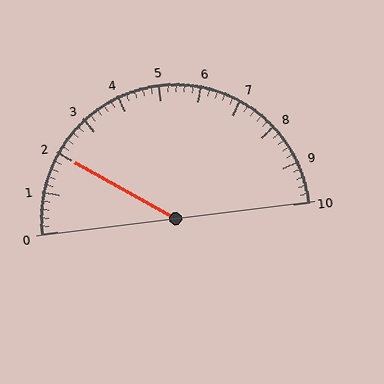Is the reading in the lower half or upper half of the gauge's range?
The reading is in the lower half of the range (0 to 10).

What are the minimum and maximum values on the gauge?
The gauge ranges from 0 to 10.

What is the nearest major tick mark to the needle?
The nearest major tick mark is 2.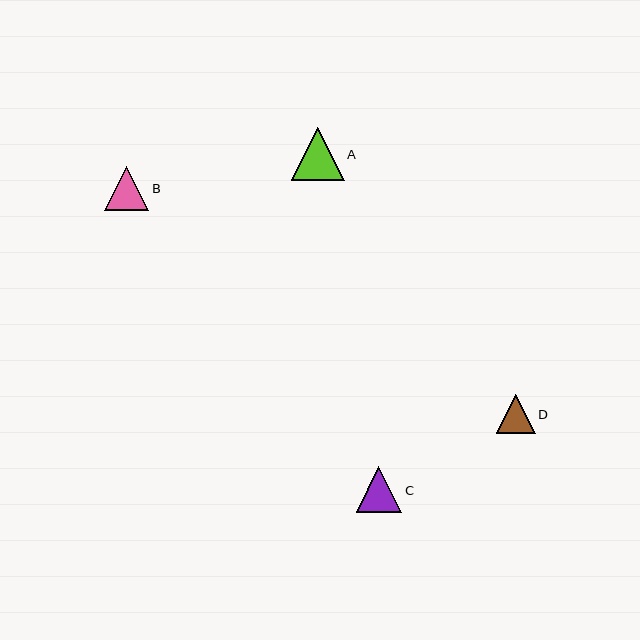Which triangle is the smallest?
Triangle D is the smallest with a size of approximately 39 pixels.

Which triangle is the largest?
Triangle A is the largest with a size of approximately 53 pixels.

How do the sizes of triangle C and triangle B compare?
Triangle C and triangle B are approximately the same size.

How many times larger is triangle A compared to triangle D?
Triangle A is approximately 1.4 times the size of triangle D.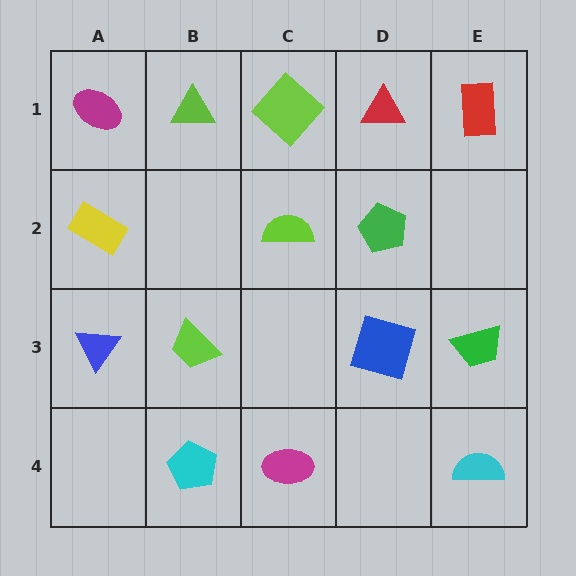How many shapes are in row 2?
3 shapes.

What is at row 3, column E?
A green trapezoid.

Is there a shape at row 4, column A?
No, that cell is empty.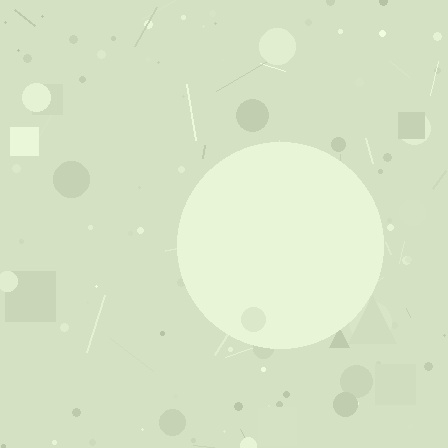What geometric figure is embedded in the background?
A circle is embedded in the background.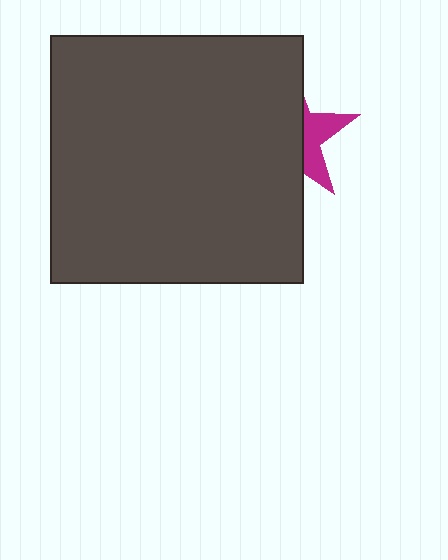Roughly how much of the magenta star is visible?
A small part of it is visible (roughly 34%).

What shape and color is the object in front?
The object in front is a dark gray rectangle.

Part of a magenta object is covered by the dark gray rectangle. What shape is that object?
It is a star.